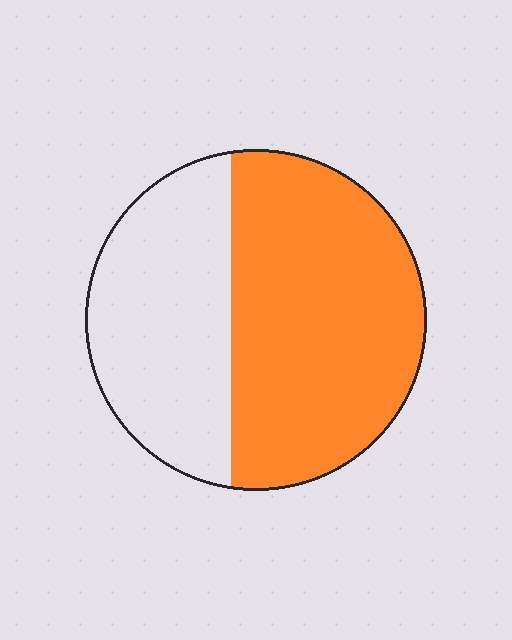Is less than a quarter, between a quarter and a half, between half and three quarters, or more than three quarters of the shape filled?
Between half and three quarters.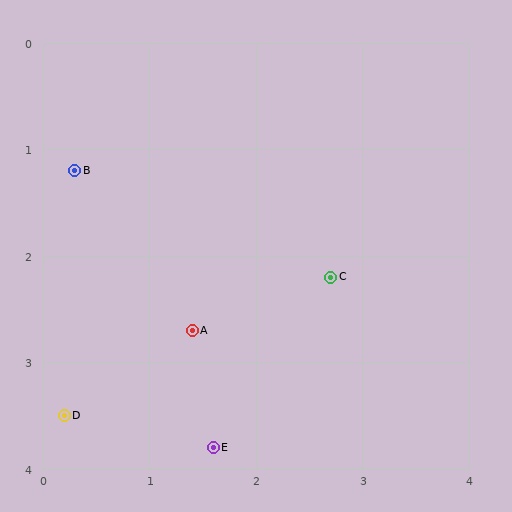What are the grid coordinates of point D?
Point D is at approximately (0.2, 3.5).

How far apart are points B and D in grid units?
Points B and D are about 2.3 grid units apart.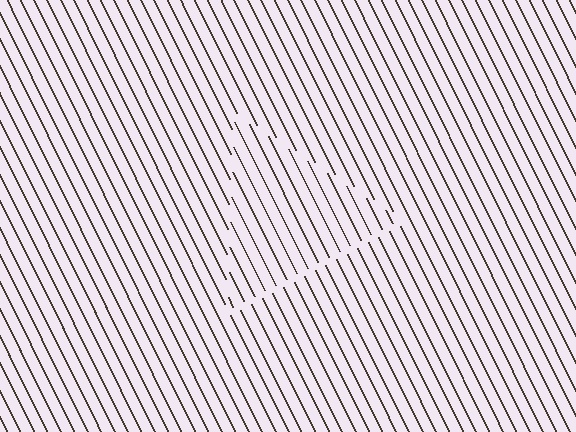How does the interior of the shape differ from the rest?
The interior of the shape contains the same grating, shifted by half a period — the contour is defined by the phase discontinuity where line-ends from the inner and outer gratings abut.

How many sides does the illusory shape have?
3 sides — the line-ends trace a triangle.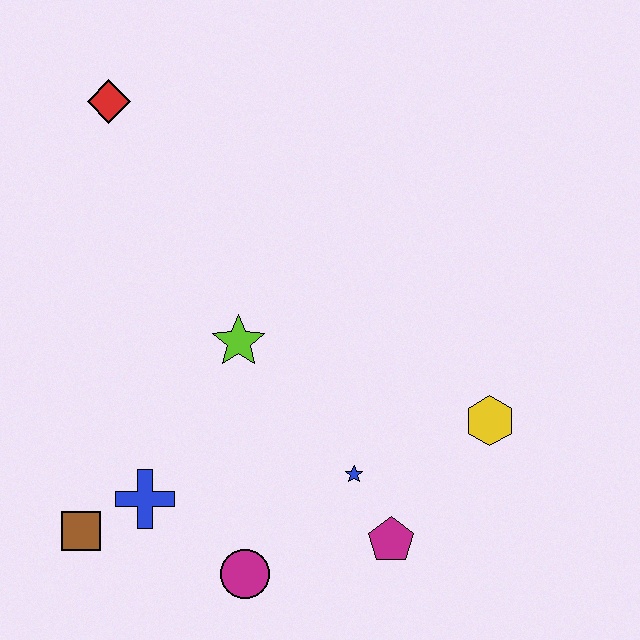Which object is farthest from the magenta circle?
The red diamond is farthest from the magenta circle.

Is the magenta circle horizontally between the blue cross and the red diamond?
No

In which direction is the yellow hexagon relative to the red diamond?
The yellow hexagon is to the right of the red diamond.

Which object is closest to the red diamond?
The lime star is closest to the red diamond.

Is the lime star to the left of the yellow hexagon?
Yes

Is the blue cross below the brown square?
No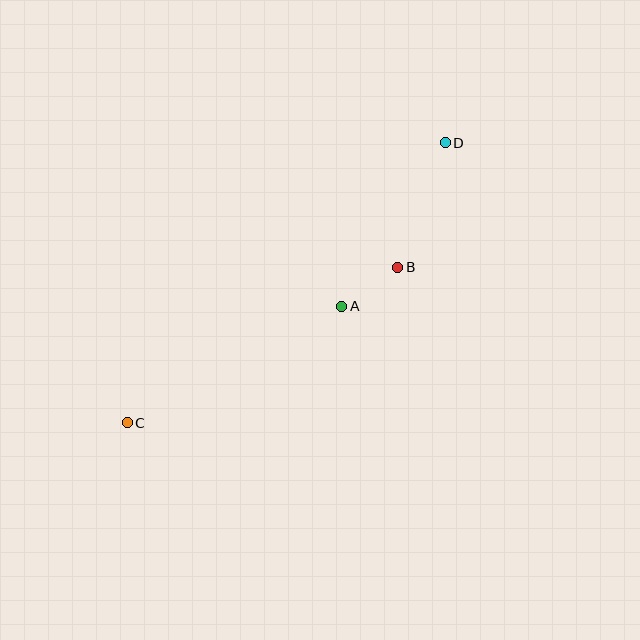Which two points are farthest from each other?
Points C and D are farthest from each other.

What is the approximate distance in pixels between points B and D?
The distance between B and D is approximately 133 pixels.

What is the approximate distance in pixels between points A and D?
The distance between A and D is approximately 194 pixels.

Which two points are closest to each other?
Points A and B are closest to each other.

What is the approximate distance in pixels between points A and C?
The distance between A and C is approximately 244 pixels.